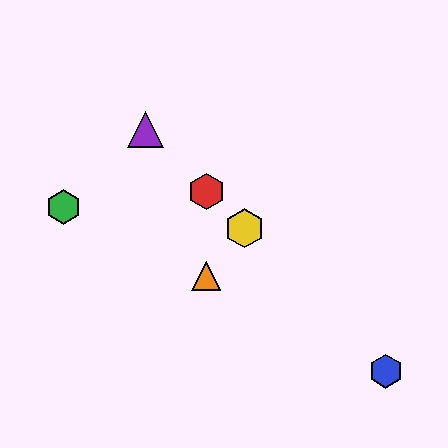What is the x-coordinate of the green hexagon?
The green hexagon is at x≈63.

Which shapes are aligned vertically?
The red hexagon, the orange triangle are aligned vertically.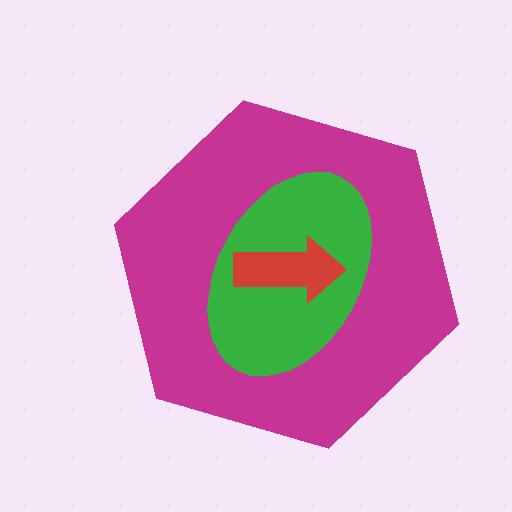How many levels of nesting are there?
3.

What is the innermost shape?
The red arrow.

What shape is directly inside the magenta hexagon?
The green ellipse.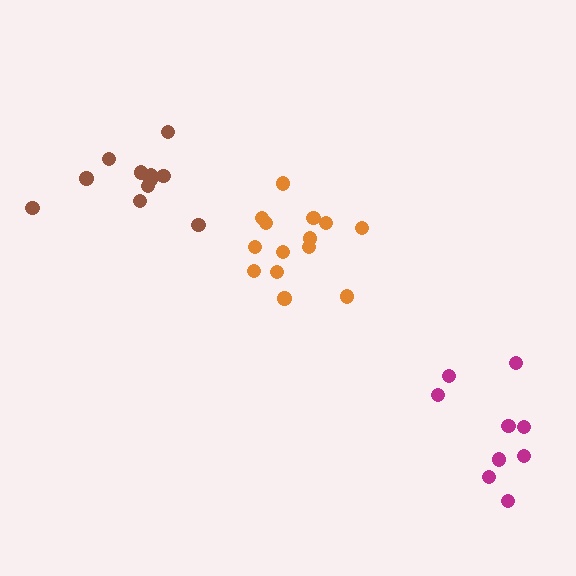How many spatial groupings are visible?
There are 3 spatial groupings.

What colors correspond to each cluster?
The clusters are colored: brown, orange, magenta.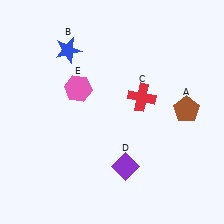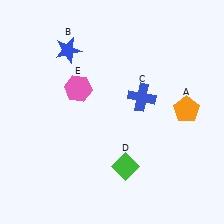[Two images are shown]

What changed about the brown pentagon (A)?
In Image 1, A is brown. In Image 2, it changed to orange.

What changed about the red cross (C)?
In Image 1, C is red. In Image 2, it changed to blue.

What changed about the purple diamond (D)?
In Image 1, D is purple. In Image 2, it changed to green.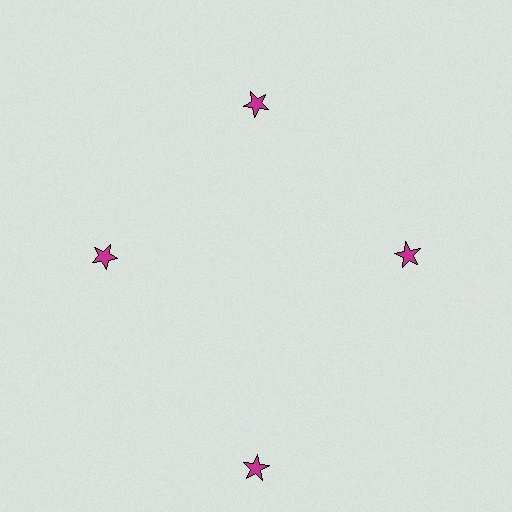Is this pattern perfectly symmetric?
No. The 4 magenta stars are arranged in a ring, but one element near the 6 o'clock position is pushed outward from the center, breaking the 4-fold rotational symmetry.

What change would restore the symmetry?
The symmetry would be restored by moving it inward, back onto the ring so that all 4 stars sit at equal angles and equal distance from the center.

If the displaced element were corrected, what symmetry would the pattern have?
It would have 4-fold rotational symmetry — the pattern would map onto itself every 90 degrees.